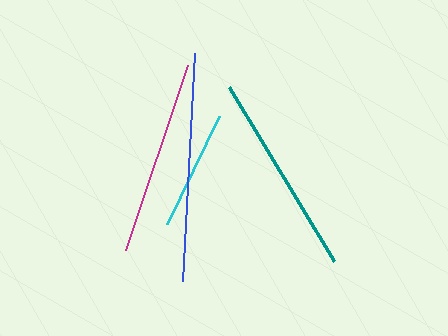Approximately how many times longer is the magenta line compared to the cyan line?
The magenta line is approximately 1.6 times the length of the cyan line.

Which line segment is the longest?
The blue line is the longest at approximately 229 pixels.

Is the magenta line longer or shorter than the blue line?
The blue line is longer than the magenta line.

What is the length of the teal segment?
The teal segment is approximately 203 pixels long.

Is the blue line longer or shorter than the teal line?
The blue line is longer than the teal line.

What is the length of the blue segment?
The blue segment is approximately 229 pixels long.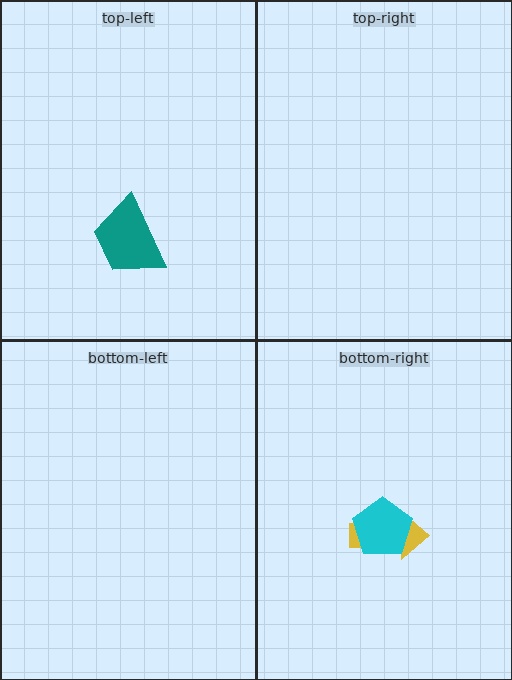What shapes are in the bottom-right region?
The yellow arrow, the cyan pentagon.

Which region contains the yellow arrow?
The bottom-right region.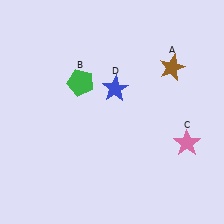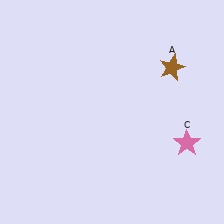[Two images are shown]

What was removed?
The blue star (D), the green pentagon (B) were removed in Image 2.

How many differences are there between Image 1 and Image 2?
There are 2 differences between the two images.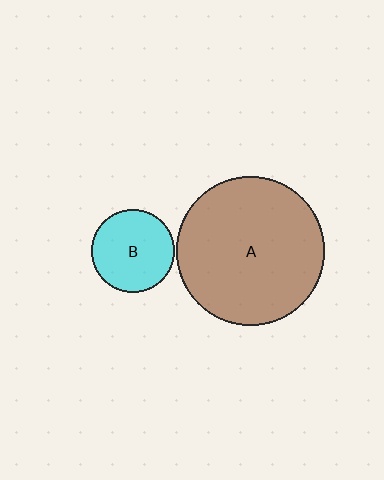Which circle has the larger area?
Circle A (brown).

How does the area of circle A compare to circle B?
Approximately 3.2 times.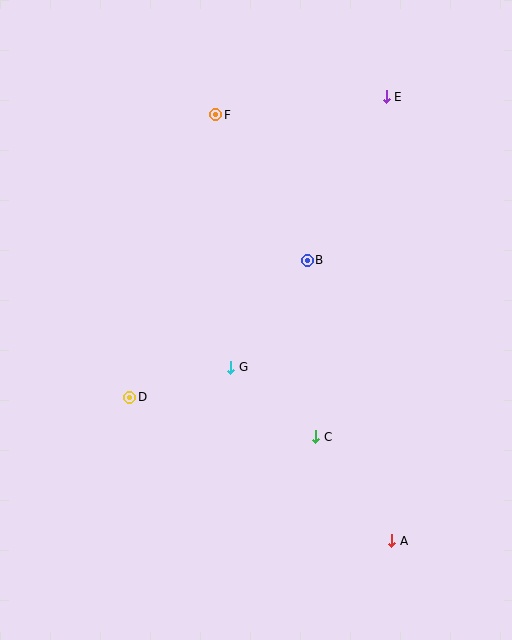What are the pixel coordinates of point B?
Point B is at (307, 260).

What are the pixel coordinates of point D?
Point D is at (130, 397).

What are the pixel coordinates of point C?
Point C is at (316, 437).